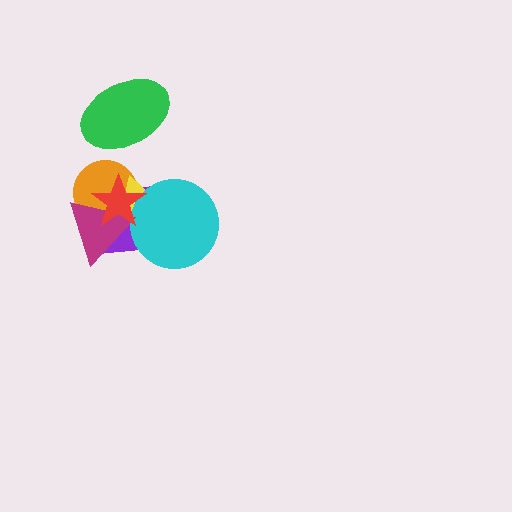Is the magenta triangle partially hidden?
Yes, it is partially covered by another shape.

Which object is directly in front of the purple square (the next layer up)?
The orange circle is directly in front of the purple square.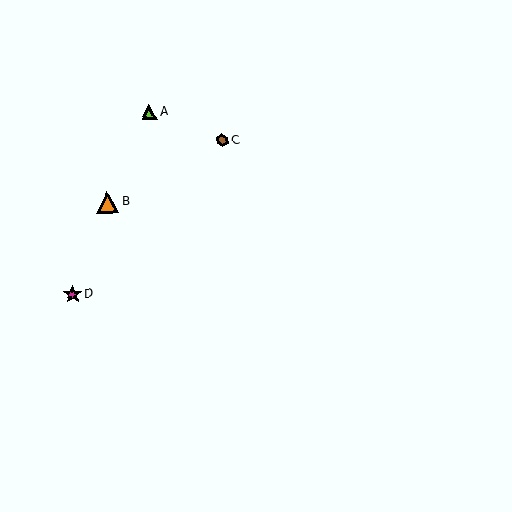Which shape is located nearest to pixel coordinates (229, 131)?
The brown hexagon (labeled C) at (222, 141) is nearest to that location.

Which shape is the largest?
The orange triangle (labeled B) is the largest.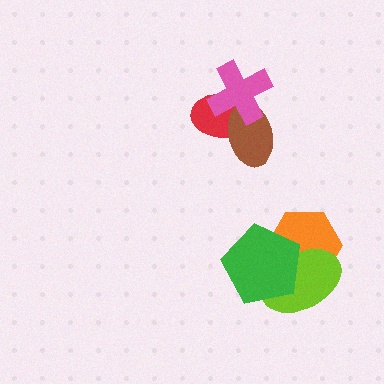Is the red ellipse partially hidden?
Yes, it is partially covered by another shape.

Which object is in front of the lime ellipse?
The green pentagon is in front of the lime ellipse.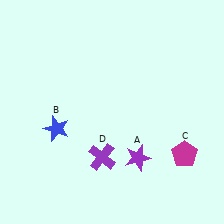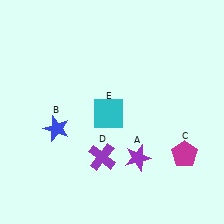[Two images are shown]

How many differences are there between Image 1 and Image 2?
There is 1 difference between the two images.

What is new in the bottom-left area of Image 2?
A cyan square (E) was added in the bottom-left area of Image 2.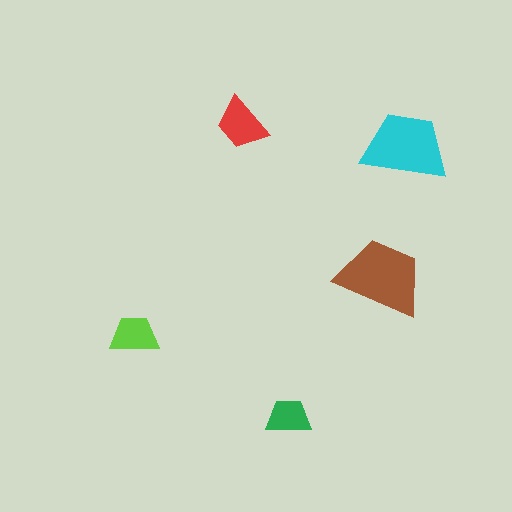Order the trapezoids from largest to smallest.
the brown one, the cyan one, the red one, the lime one, the green one.